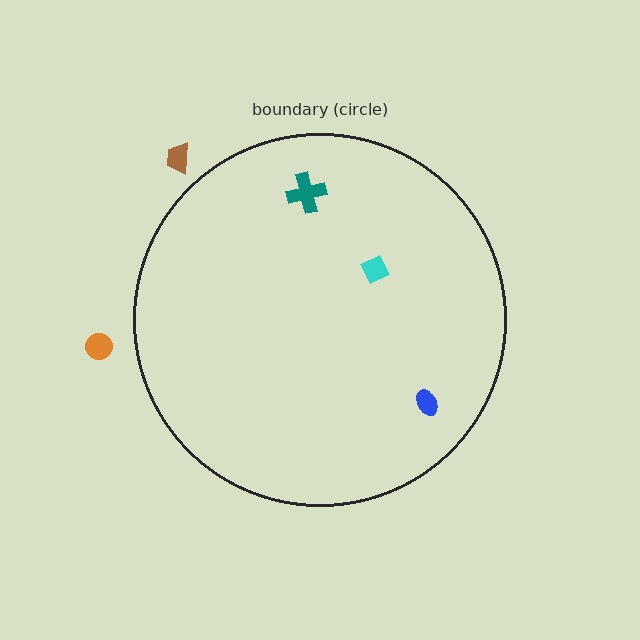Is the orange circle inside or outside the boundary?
Outside.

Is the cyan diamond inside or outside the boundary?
Inside.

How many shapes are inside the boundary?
3 inside, 2 outside.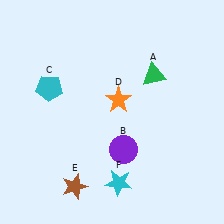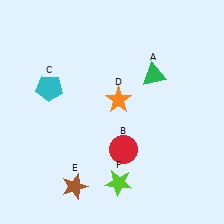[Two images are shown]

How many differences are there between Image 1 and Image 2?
There are 2 differences between the two images.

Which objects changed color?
B changed from purple to red. F changed from cyan to lime.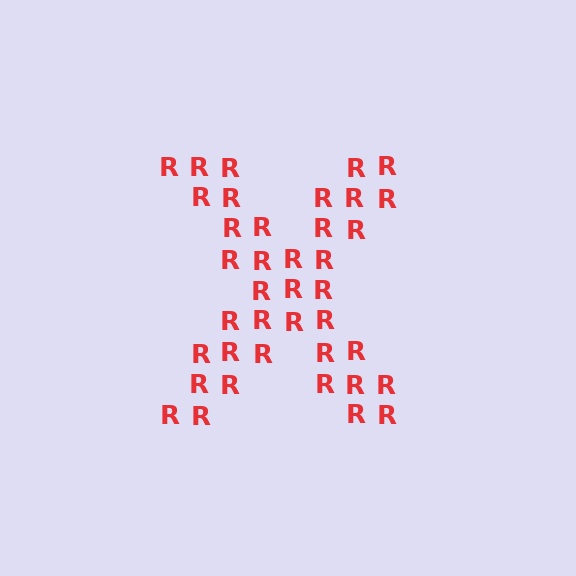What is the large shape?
The large shape is the letter X.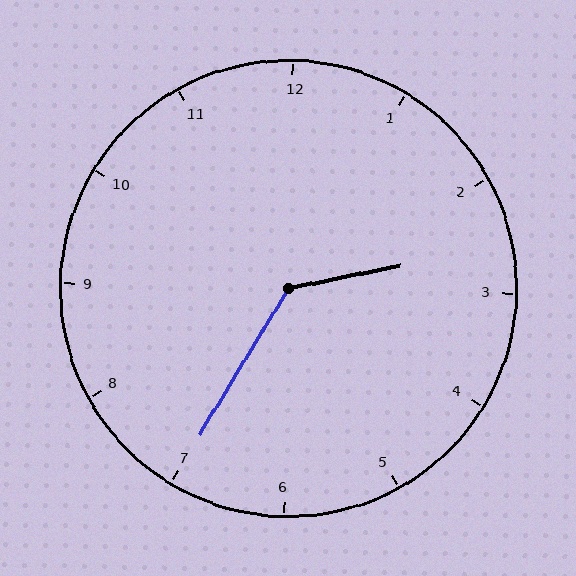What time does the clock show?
2:35.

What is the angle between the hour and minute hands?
Approximately 132 degrees.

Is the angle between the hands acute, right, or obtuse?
It is obtuse.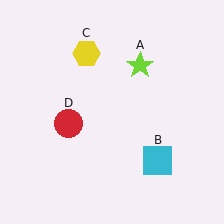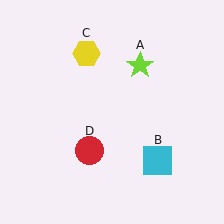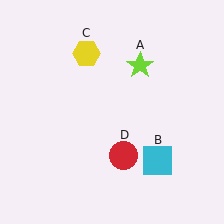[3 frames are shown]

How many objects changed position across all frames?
1 object changed position: red circle (object D).